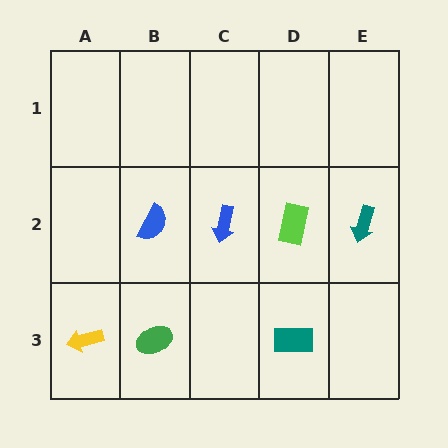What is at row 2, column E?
A teal arrow.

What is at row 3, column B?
A green ellipse.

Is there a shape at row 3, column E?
No, that cell is empty.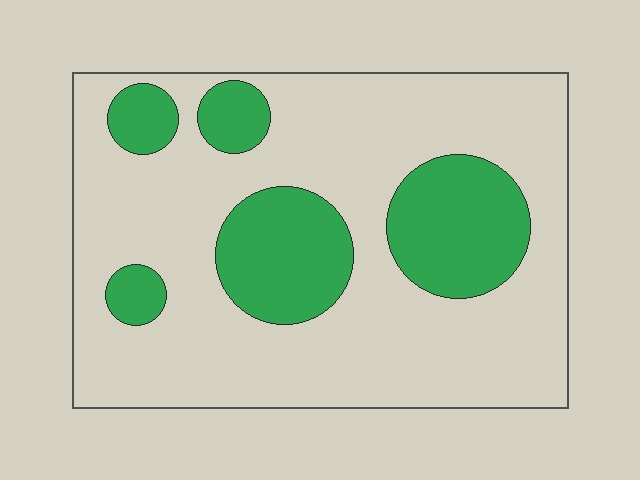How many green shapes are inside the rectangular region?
5.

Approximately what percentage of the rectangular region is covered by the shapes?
Approximately 25%.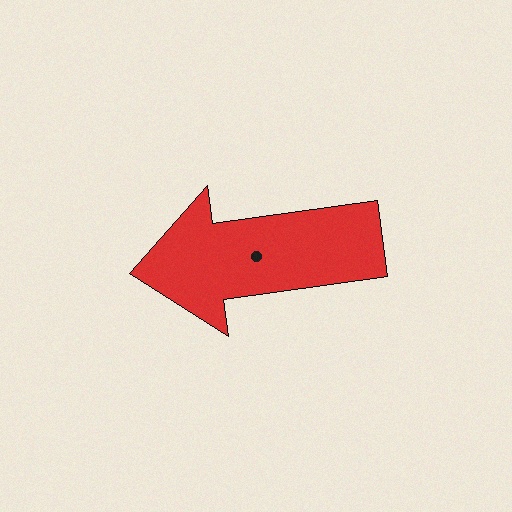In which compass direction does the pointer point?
West.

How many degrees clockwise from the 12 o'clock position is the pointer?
Approximately 262 degrees.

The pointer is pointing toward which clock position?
Roughly 9 o'clock.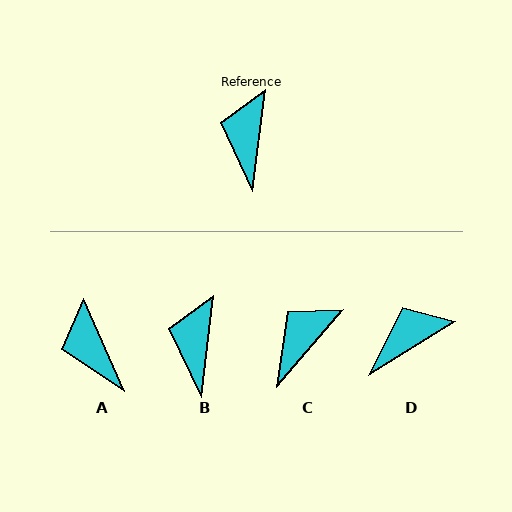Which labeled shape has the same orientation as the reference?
B.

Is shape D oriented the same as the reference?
No, it is off by about 51 degrees.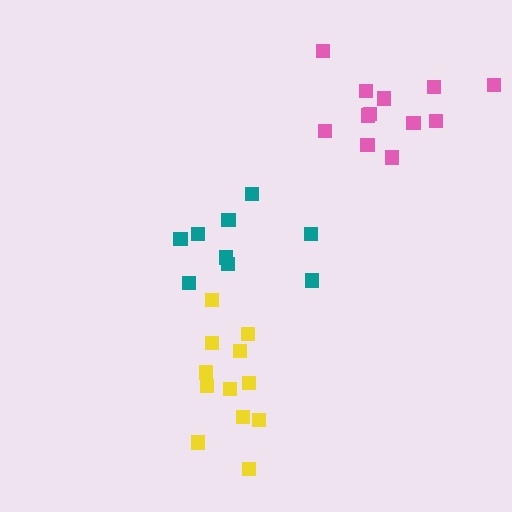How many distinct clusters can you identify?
There are 3 distinct clusters.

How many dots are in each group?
Group 1: 9 dots, Group 2: 12 dots, Group 3: 12 dots (33 total).